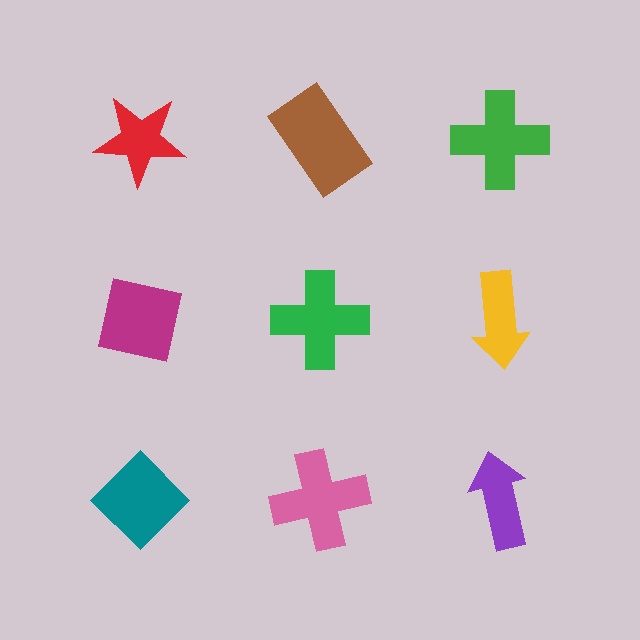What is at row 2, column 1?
A magenta square.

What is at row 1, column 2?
A brown rectangle.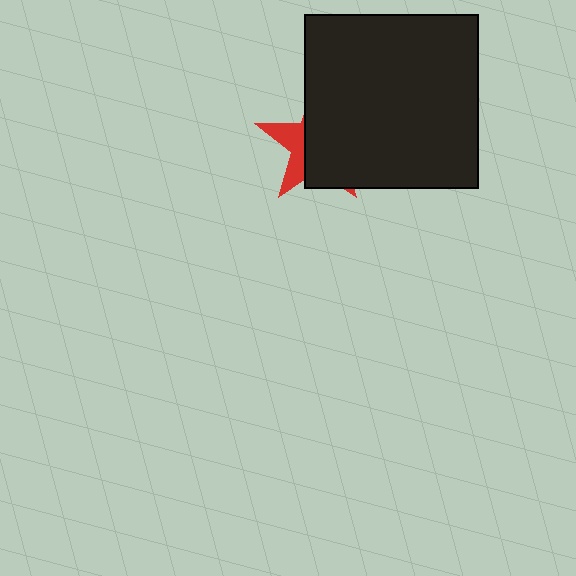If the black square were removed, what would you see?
You would see the complete red star.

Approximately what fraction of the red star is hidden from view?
Roughly 70% of the red star is hidden behind the black square.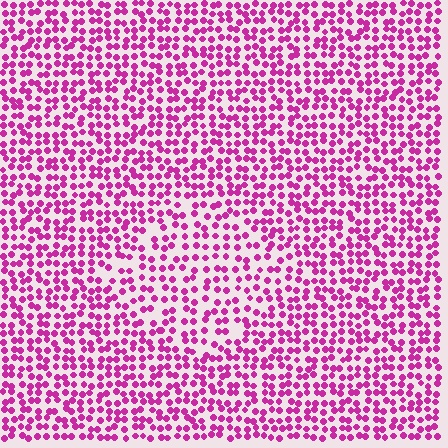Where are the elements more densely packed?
The elements are more densely packed outside the diamond boundary.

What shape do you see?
I see a diamond.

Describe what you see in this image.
The image contains small magenta elements arranged at two different densities. A diamond-shaped region is visible where the elements are less densely packed than the surrounding area.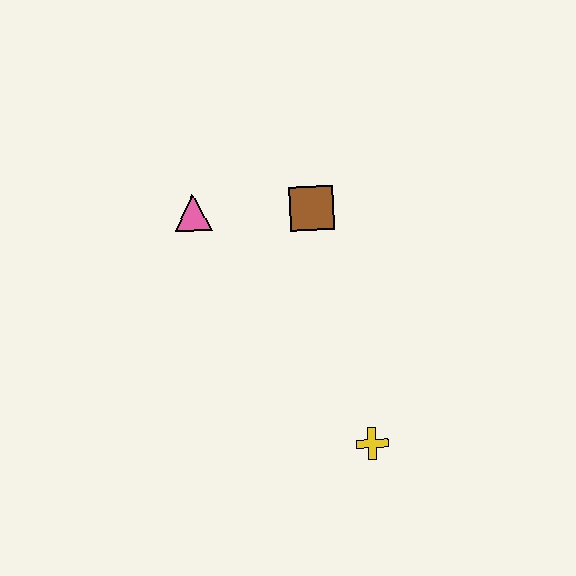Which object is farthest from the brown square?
The yellow cross is farthest from the brown square.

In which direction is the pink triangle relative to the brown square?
The pink triangle is to the left of the brown square.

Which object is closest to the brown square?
The pink triangle is closest to the brown square.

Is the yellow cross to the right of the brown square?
Yes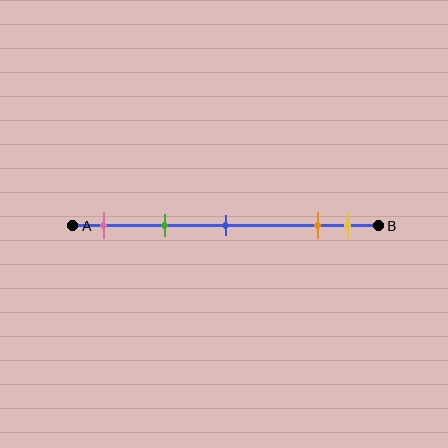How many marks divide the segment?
There are 5 marks dividing the segment.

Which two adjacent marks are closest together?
The orange and yellow marks are the closest adjacent pair.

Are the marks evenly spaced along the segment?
No, the marks are not evenly spaced.